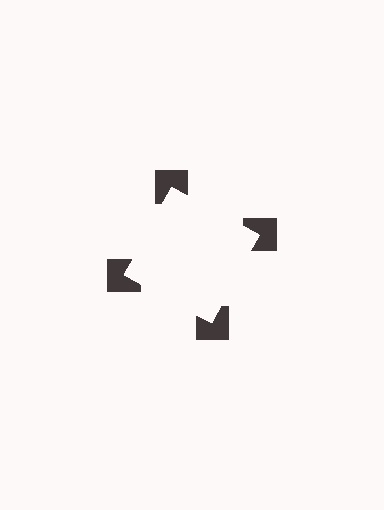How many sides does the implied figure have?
4 sides.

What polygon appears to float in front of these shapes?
An illusory square — its edges are inferred from the aligned wedge cuts in the notched squares, not physically drawn.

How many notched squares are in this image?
There are 4 — one at each vertex of the illusory square.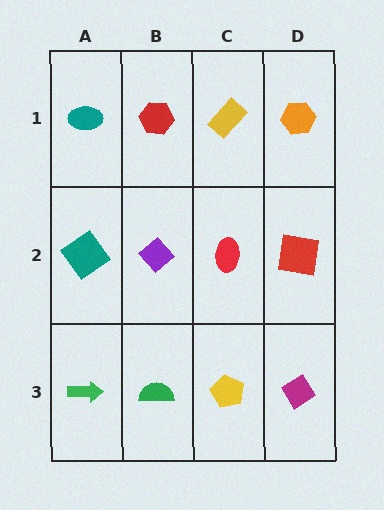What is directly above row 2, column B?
A red hexagon.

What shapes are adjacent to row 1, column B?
A purple diamond (row 2, column B), a teal ellipse (row 1, column A), a yellow rectangle (row 1, column C).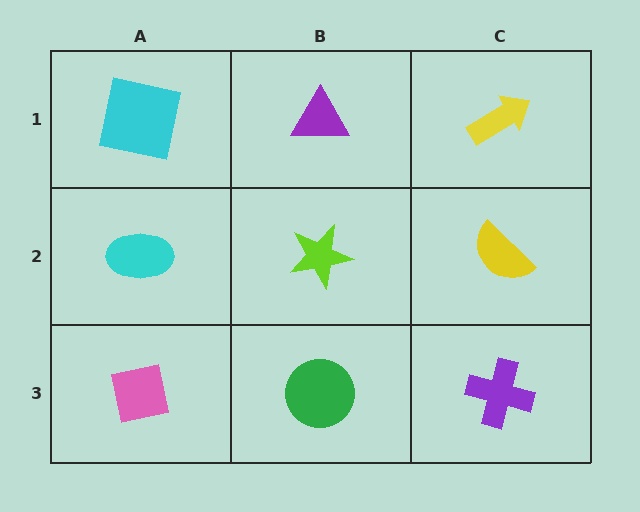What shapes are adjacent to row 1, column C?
A yellow semicircle (row 2, column C), a purple triangle (row 1, column B).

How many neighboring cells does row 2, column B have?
4.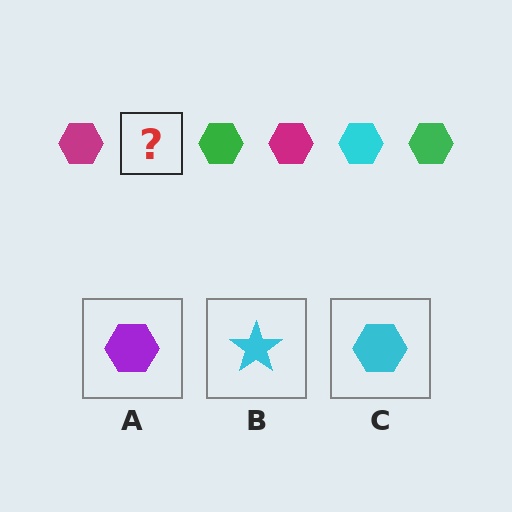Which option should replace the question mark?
Option C.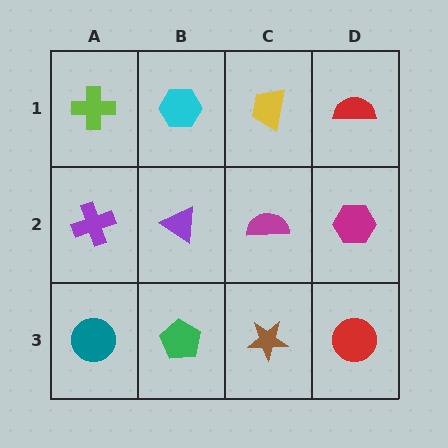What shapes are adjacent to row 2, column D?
A red semicircle (row 1, column D), a red circle (row 3, column D), a magenta semicircle (row 2, column C).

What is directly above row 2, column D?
A red semicircle.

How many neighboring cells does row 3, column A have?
2.